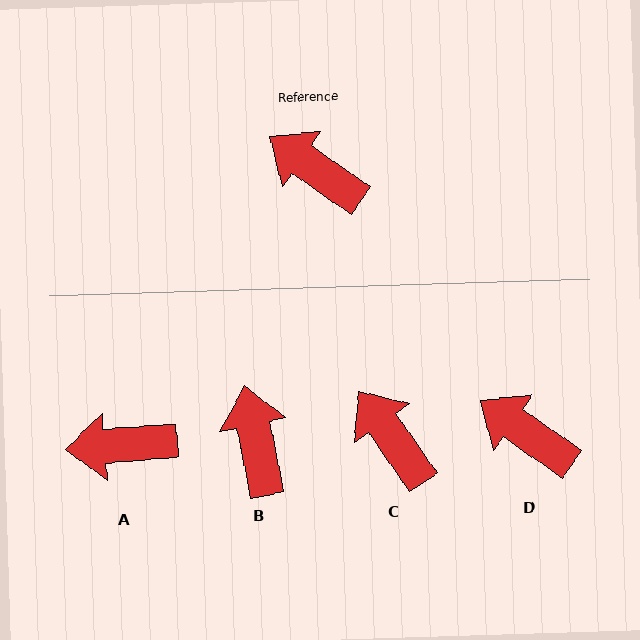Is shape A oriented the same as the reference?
No, it is off by about 39 degrees.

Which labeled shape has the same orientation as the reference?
D.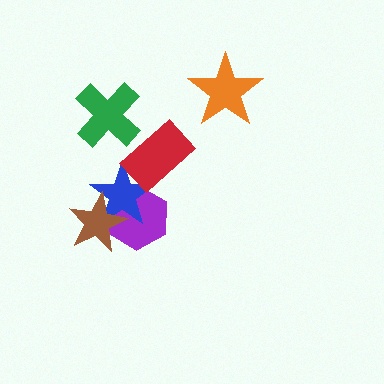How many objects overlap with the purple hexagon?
2 objects overlap with the purple hexagon.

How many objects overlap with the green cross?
0 objects overlap with the green cross.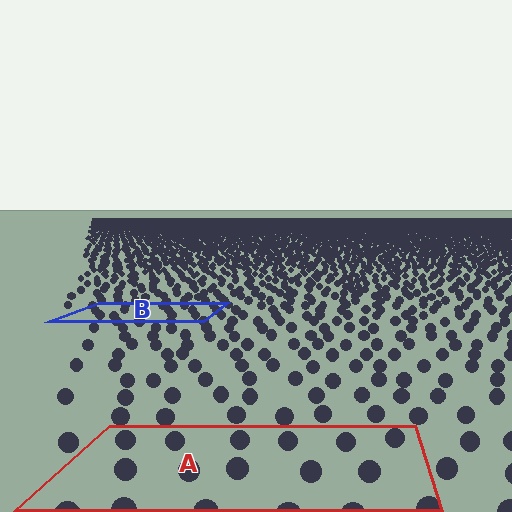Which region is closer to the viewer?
Region A is closer. The texture elements there are larger and more spread out.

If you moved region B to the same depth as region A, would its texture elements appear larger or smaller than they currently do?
They would appear larger. At a closer depth, the same texture elements are projected at a bigger on-screen size.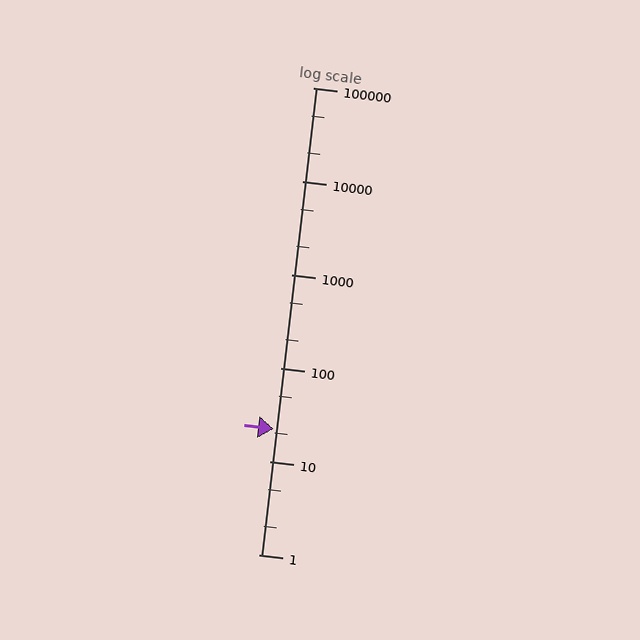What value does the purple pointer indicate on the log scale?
The pointer indicates approximately 22.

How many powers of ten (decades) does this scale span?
The scale spans 5 decades, from 1 to 100000.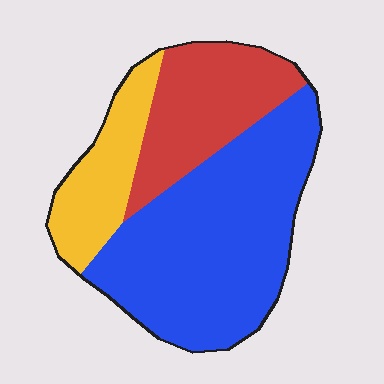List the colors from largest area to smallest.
From largest to smallest: blue, red, yellow.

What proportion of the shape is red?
Red covers about 25% of the shape.